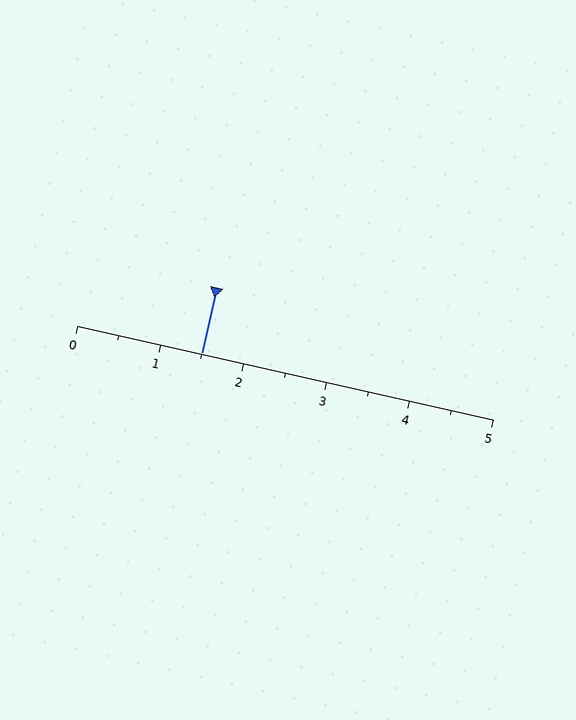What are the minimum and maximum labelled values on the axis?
The axis runs from 0 to 5.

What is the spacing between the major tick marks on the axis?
The major ticks are spaced 1 apart.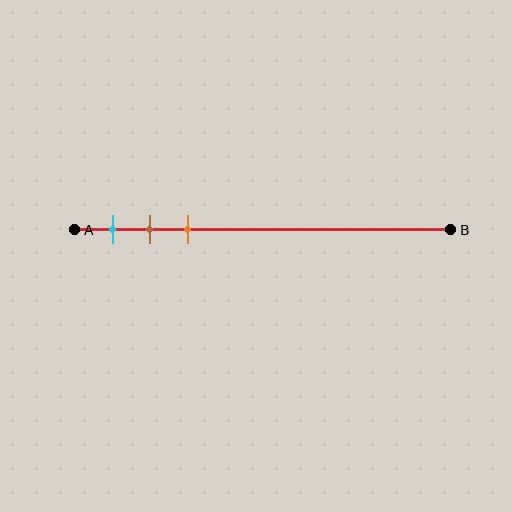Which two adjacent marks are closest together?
The brown and orange marks are the closest adjacent pair.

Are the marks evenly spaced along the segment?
Yes, the marks are approximately evenly spaced.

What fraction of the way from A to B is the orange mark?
The orange mark is approximately 30% (0.3) of the way from A to B.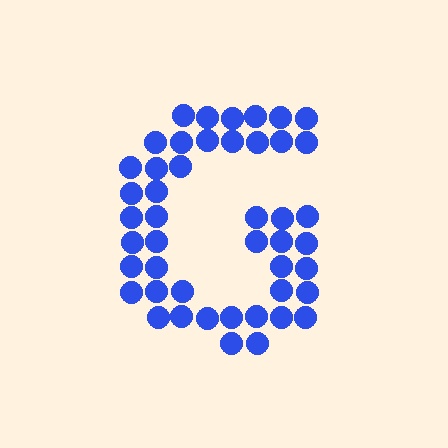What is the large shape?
The large shape is the letter G.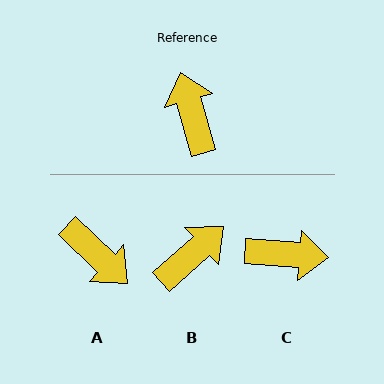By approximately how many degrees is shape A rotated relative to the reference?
Approximately 150 degrees clockwise.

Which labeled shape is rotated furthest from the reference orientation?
A, about 150 degrees away.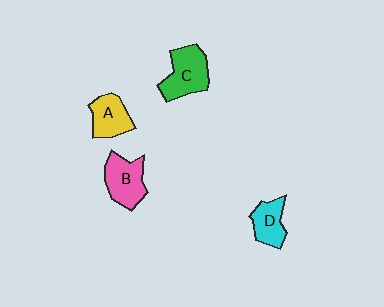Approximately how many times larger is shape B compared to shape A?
Approximately 1.2 times.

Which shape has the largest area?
Shape C (green).